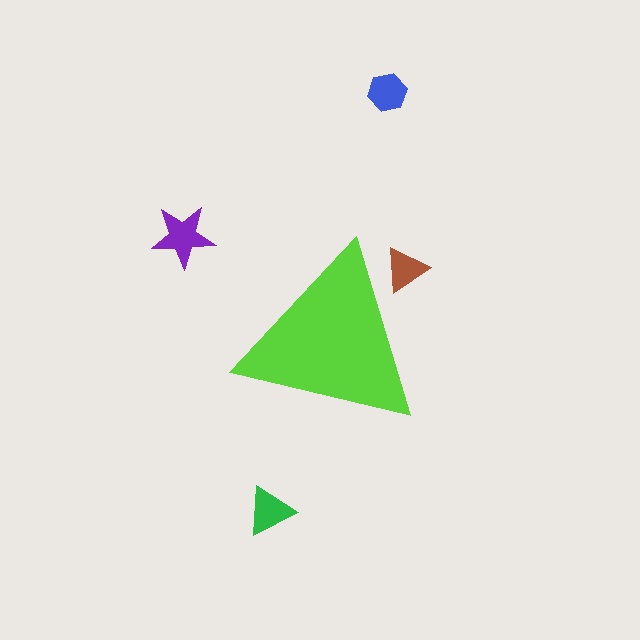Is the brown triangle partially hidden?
Yes, the brown triangle is partially hidden behind the lime triangle.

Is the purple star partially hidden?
No, the purple star is fully visible.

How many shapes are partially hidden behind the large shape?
1 shape is partially hidden.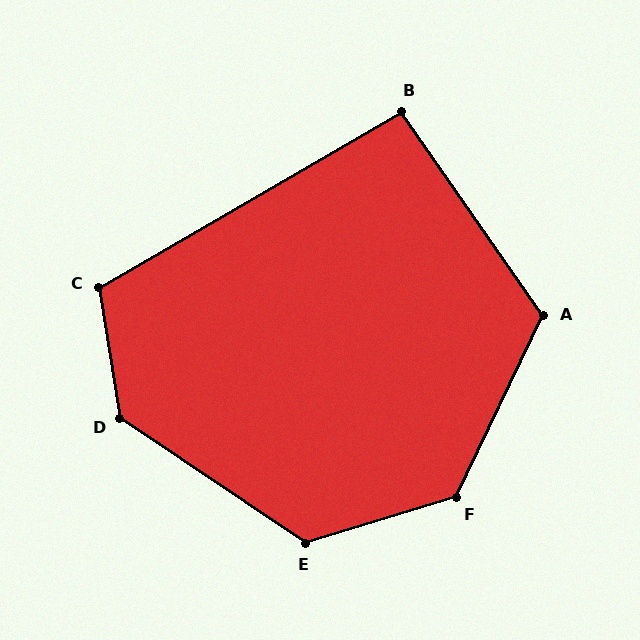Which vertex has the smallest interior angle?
B, at approximately 95 degrees.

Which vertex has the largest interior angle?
D, at approximately 133 degrees.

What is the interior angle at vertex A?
Approximately 119 degrees (obtuse).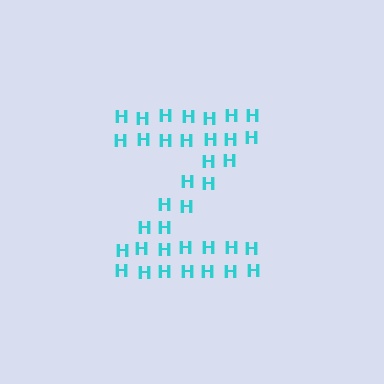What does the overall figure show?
The overall figure shows the letter Z.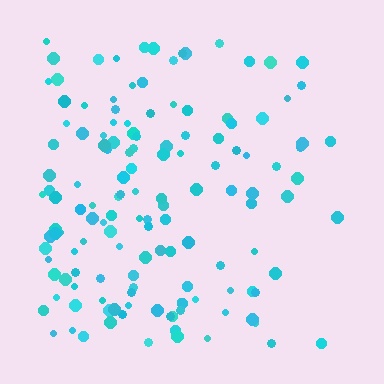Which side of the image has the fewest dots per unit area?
The right.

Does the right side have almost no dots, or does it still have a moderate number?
Still a moderate number, just noticeably fewer than the left.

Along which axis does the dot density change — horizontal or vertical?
Horizontal.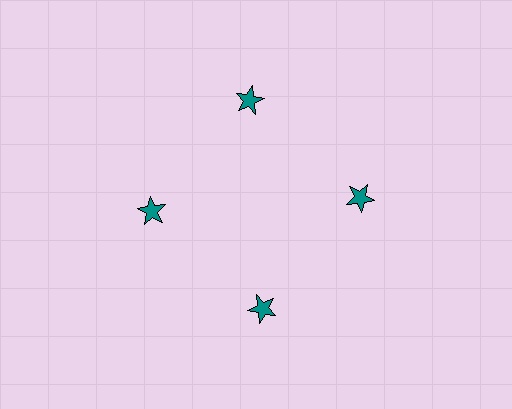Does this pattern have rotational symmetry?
Yes, this pattern has 4-fold rotational symmetry. It looks the same after rotating 90 degrees around the center.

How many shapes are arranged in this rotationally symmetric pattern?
There are 4 shapes, arranged in 4 groups of 1.